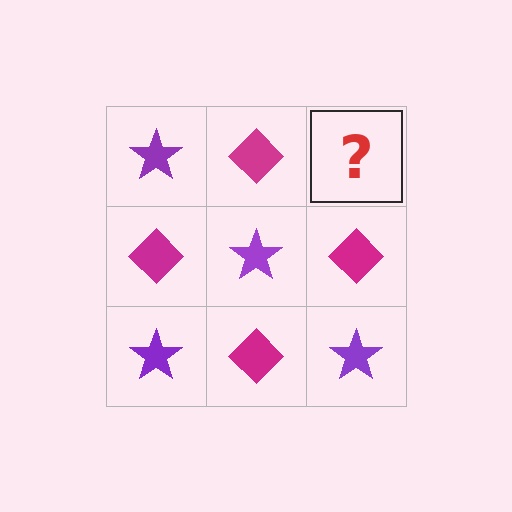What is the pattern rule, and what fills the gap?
The rule is that it alternates purple star and magenta diamond in a checkerboard pattern. The gap should be filled with a purple star.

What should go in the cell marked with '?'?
The missing cell should contain a purple star.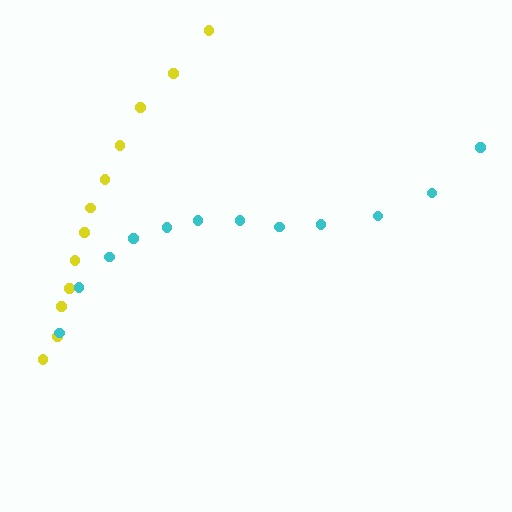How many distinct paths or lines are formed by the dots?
There are 2 distinct paths.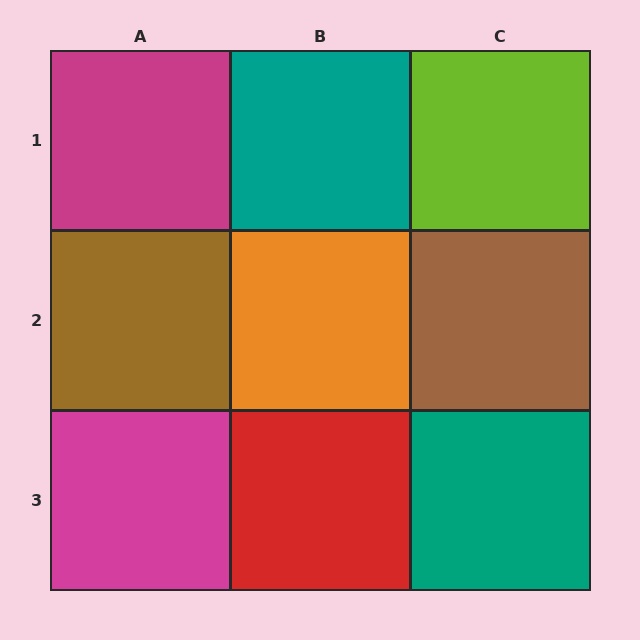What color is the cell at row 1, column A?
Magenta.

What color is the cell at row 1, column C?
Lime.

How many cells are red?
1 cell is red.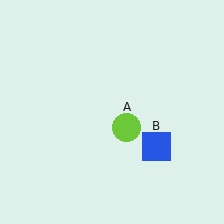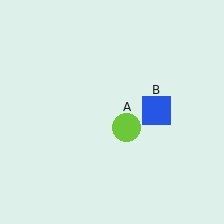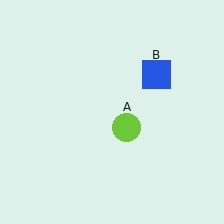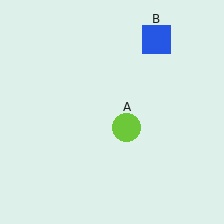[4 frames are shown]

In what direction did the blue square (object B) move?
The blue square (object B) moved up.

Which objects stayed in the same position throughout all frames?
Lime circle (object A) remained stationary.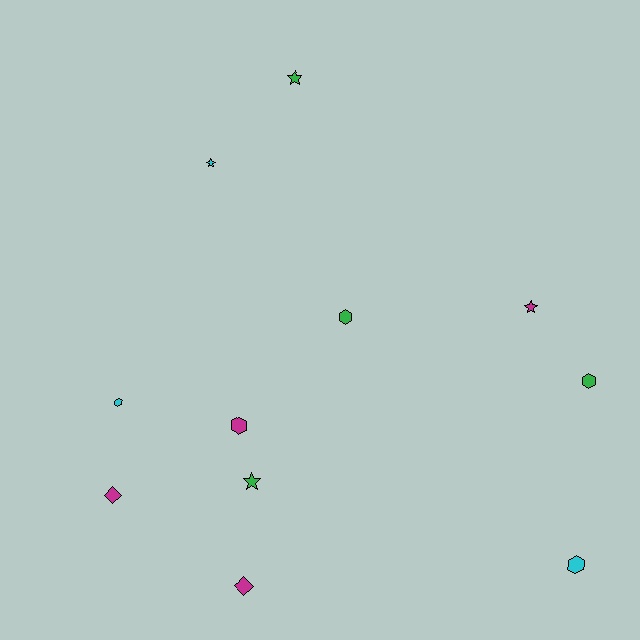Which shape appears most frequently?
Hexagon, with 5 objects.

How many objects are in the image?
There are 11 objects.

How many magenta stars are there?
There is 1 magenta star.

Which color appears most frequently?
Magenta, with 4 objects.